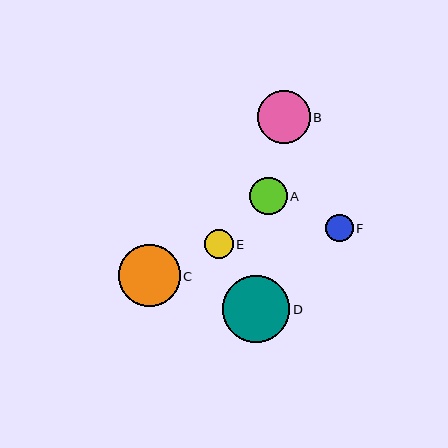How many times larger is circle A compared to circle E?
Circle A is approximately 1.3 times the size of circle E.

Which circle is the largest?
Circle D is the largest with a size of approximately 67 pixels.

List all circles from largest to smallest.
From largest to smallest: D, C, B, A, E, F.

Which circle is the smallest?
Circle F is the smallest with a size of approximately 28 pixels.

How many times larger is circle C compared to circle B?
Circle C is approximately 1.2 times the size of circle B.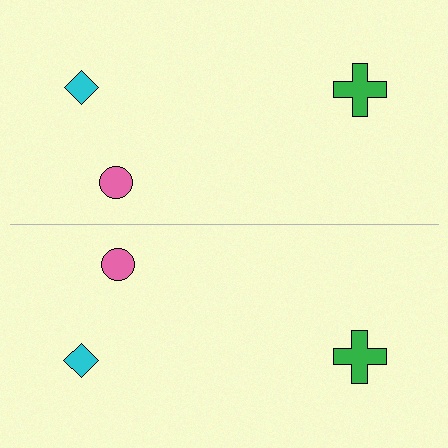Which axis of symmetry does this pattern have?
The pattern has a horizontal axis of symmetry running through the center of the image.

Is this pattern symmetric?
Yes, this pattern has bilateral (reflection) symmetry.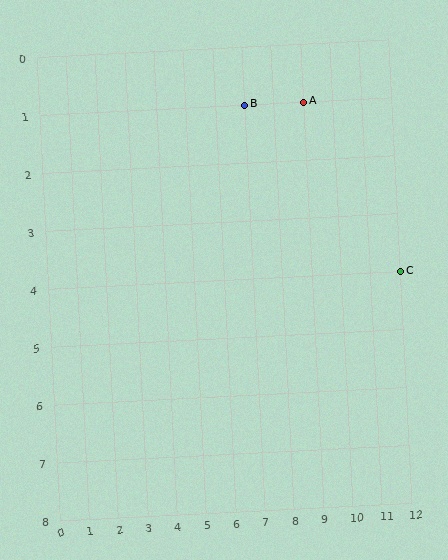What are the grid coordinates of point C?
Point C is at grid coordinates (12, 4).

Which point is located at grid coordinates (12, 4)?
Point C is at (12, 4).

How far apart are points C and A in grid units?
Points C and A are 3 columns and 3 rows apart (about 4.2 grid units diagonally).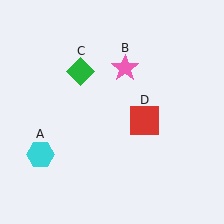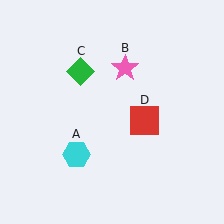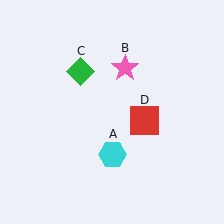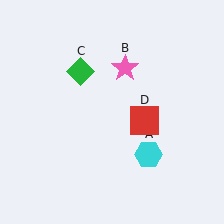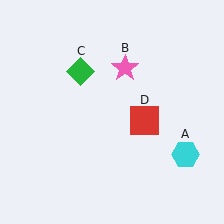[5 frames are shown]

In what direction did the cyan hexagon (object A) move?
The cyan hexagon (object A) moved right.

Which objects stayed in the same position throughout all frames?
Pink star (object B) and green diamond (object C) and red square (object D) remained stationary.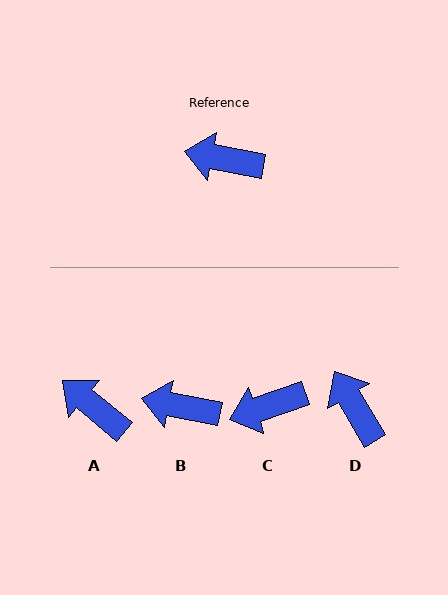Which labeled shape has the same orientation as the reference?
B.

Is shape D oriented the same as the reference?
No, it is off by about 49 degrees.